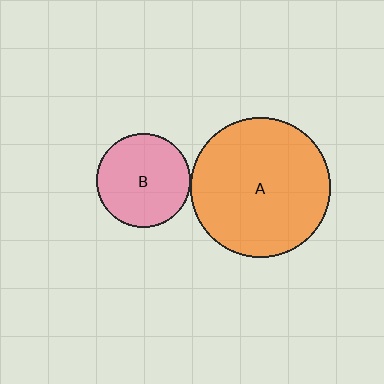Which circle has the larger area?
Circle A (orange).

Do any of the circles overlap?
No, none of the circles overlap.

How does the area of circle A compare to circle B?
Approximately 2.2 times.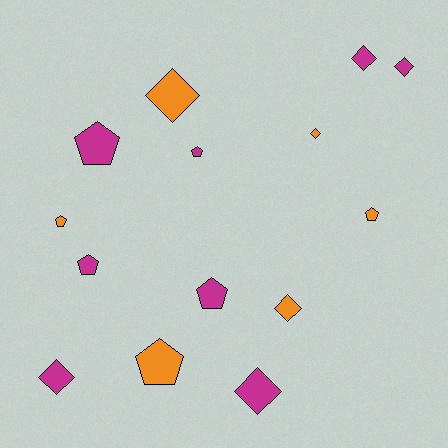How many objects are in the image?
There are 14 objects.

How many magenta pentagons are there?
There are 4 magenta pentagons.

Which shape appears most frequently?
Diamond, with 7 objects.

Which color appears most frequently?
Magenta, with 8 objects.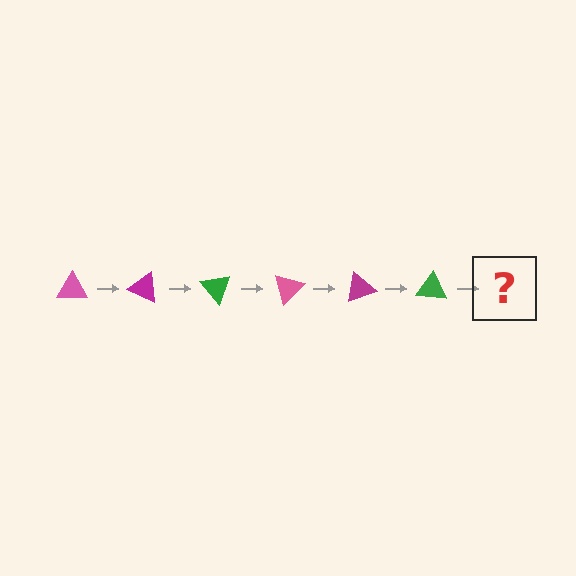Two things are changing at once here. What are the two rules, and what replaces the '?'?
The two rules are that it rotates 25 degrees each step and the color cycles through pink, magenta, and green. The '?' should be a pink triangle, rotated 150 degrees from the start.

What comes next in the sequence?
The next element should be a pink triangle, rotated 150 degrees from the start.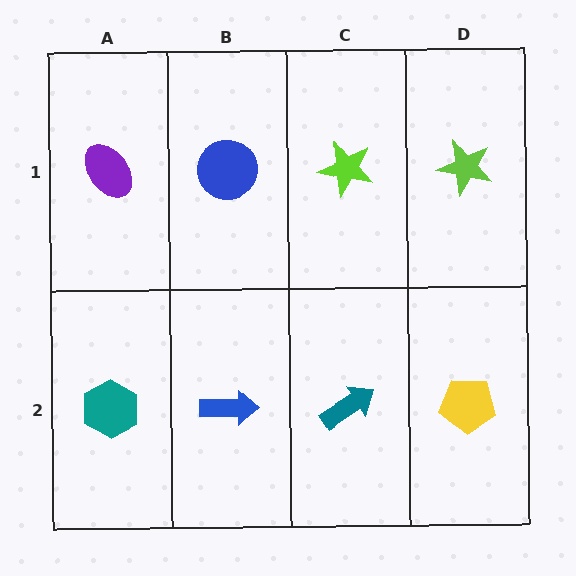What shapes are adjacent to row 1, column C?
A teal arrow (row 2, column C), a blue circle (row 1, column B), a lime star (row 1, column D).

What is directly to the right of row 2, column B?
A teal arrow.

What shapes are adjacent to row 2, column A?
A purple ellipse (row 1, column A), a blue arrow (row 2, column B).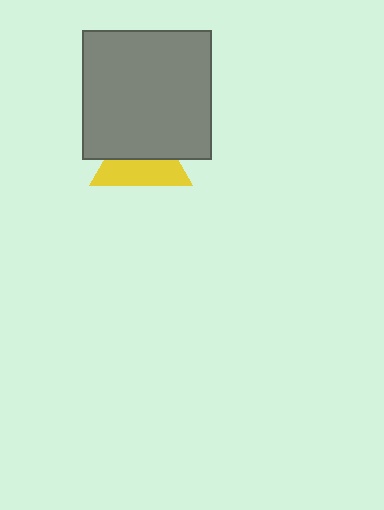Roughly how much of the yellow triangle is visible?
About half of it is visible (roughly 49%).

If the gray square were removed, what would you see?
You would see the complete yellow triangle.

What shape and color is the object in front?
The object in front is a gray square.